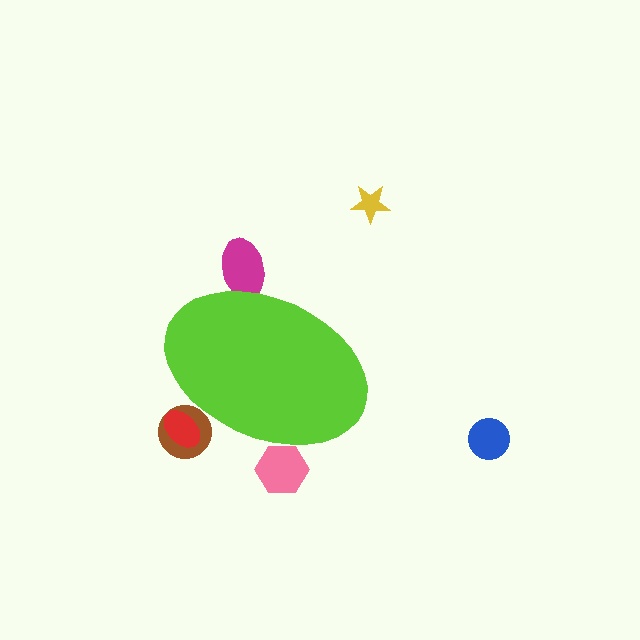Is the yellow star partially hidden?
No, the yellow star is fully visible.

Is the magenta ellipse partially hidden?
Yes, the magenta ellipse is partially hidden behind the lime ellipse.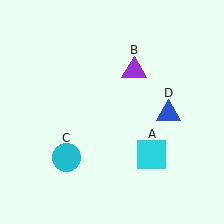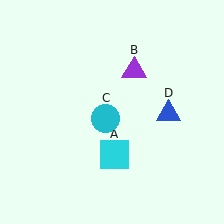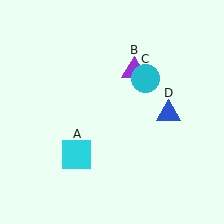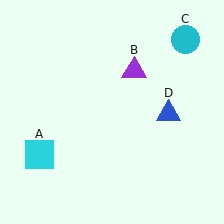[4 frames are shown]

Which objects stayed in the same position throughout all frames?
Purple triangle (object B) and blue triangle (object D) remained stationary.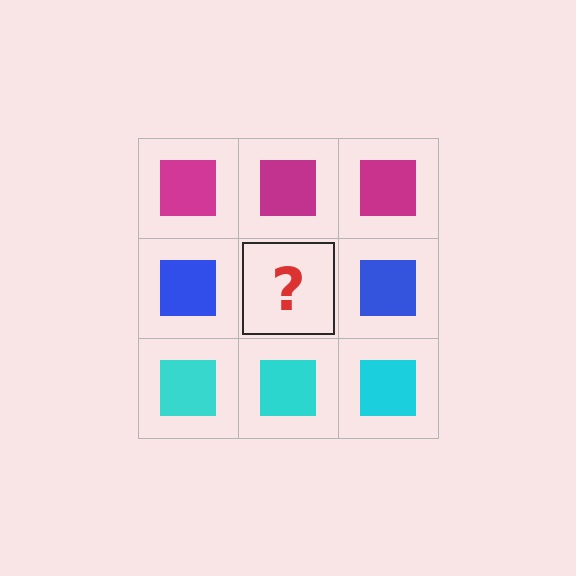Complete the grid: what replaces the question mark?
The question mark should be replaced with a blue square.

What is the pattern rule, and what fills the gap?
The rule is that each row has a consistent color. The gap should be filled with a blue square.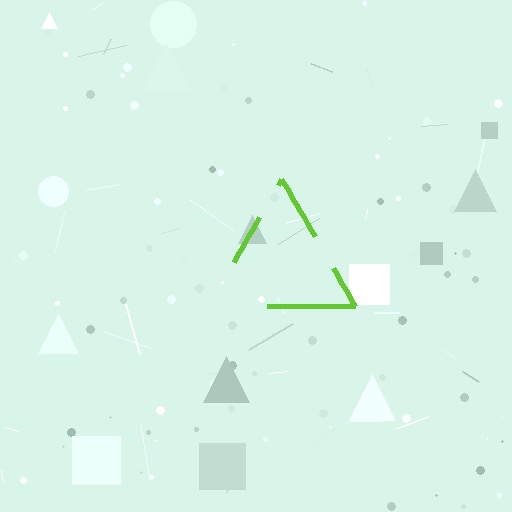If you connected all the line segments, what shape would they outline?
They would outline a triangle.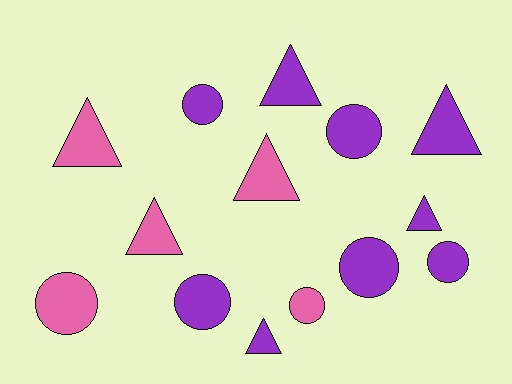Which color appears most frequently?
Purple, with 9 objects.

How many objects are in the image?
There are 14 objects.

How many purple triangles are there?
There are 4 purple triangles.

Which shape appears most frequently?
Circle, with 7 objects.